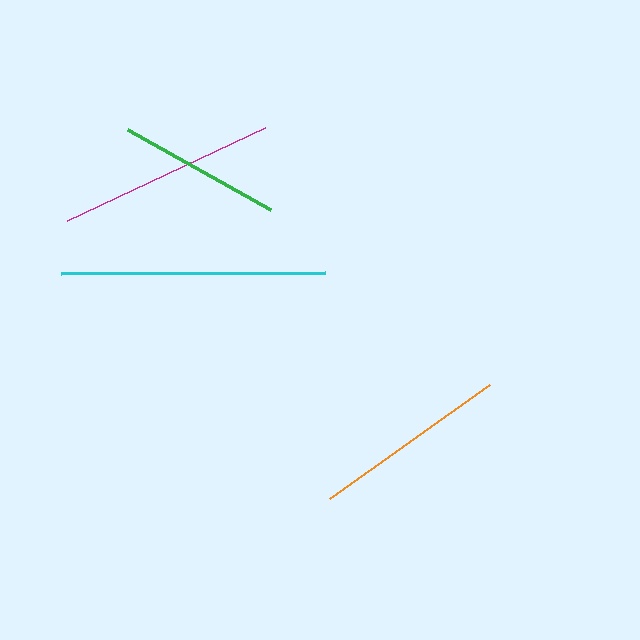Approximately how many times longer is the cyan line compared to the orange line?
The cyan line is approximately 1.3 times the length of the orange line.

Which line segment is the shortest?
The green line is the shortest at approximately 164 pixels.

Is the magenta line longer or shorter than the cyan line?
The cyan line is longer than the magenta line.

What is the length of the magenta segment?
The magenta segment is approximately 218 pixels long.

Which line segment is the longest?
The cyan line is the longest at approximately 263 pixels.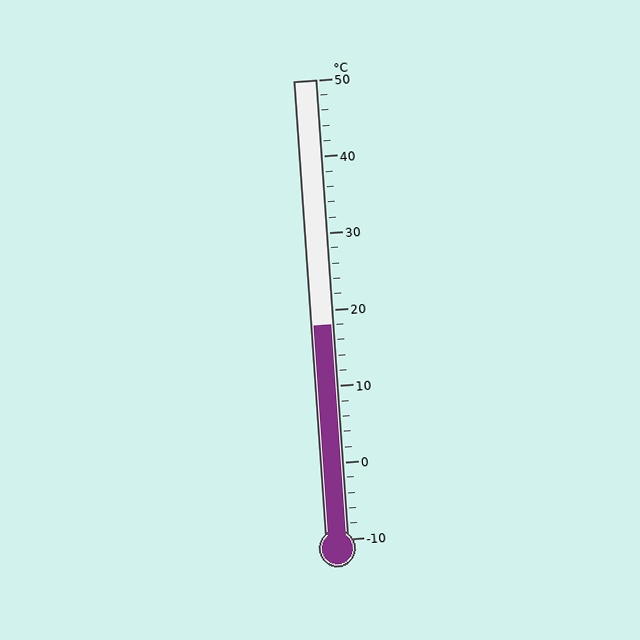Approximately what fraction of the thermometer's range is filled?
The thermometer is filled to approximately 45% of its range.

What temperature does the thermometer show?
The thermometer shows approximately 18°C.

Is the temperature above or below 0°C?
The temperature is above 0°C.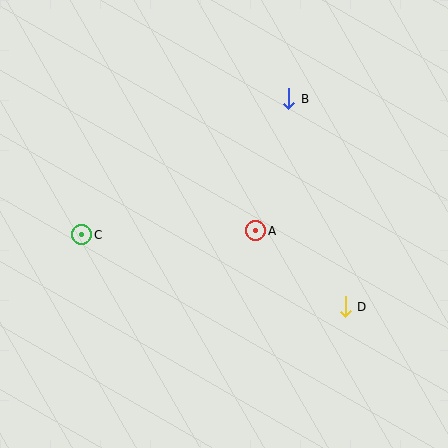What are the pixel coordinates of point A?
Point A is at (256, 231).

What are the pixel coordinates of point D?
Point D is at (345, 307).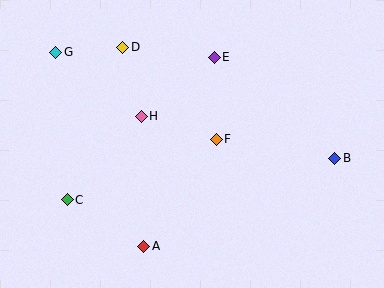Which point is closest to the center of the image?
Point F at (216, 139) is closest to the center.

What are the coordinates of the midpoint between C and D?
The midpoint between C and D is at (95, 123).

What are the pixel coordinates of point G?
Point G is at (56, 52).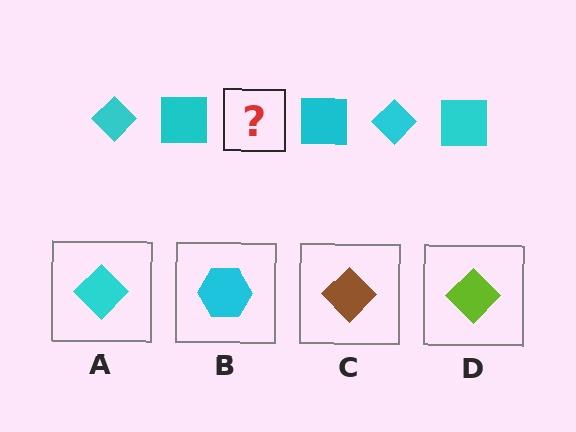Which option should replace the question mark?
Option A.